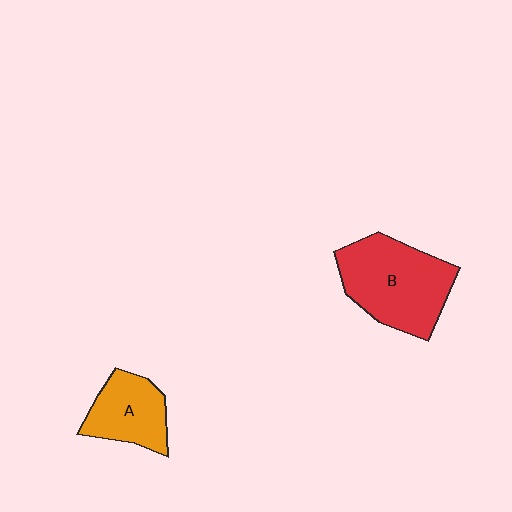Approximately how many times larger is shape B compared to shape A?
Approximately 1.7 times.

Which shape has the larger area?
Shape B (red).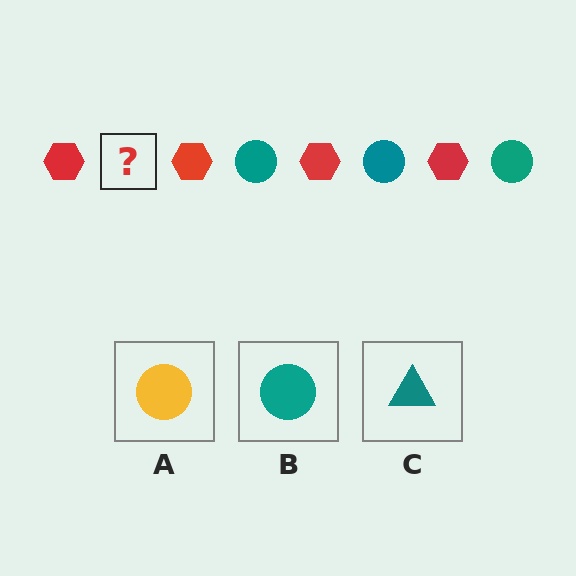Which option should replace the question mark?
Option B.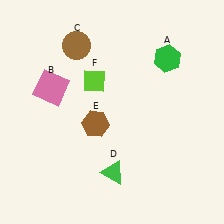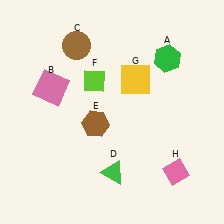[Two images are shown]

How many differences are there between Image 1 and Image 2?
There are 2 differences between the two images.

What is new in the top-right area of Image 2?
A yellow square (G) was added in the top-right area of Image 2.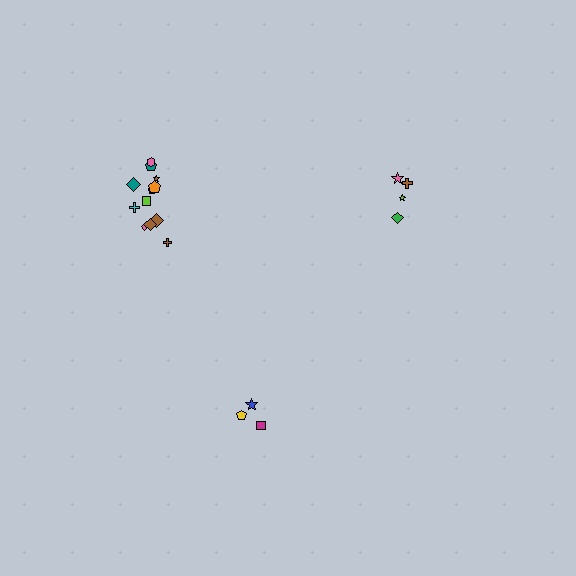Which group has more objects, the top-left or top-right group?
The top-left group.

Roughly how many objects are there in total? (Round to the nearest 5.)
Roughly 20 objects in total.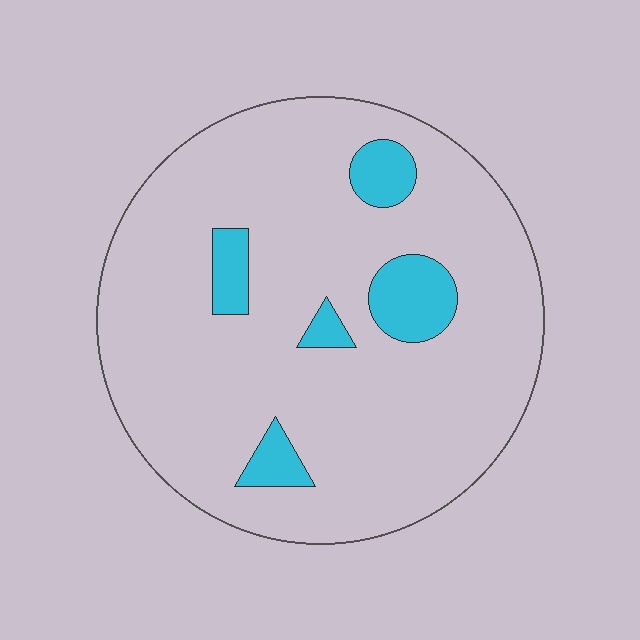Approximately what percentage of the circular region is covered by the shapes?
Approximately 10%.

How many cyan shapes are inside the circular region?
5.